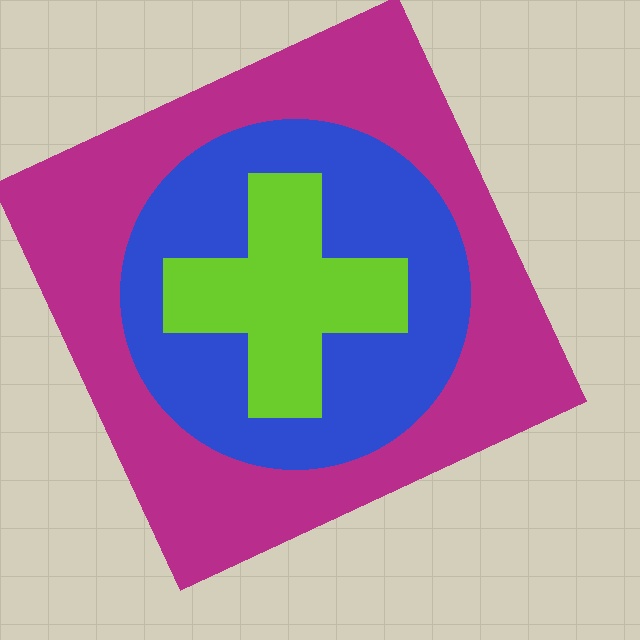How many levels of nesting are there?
3.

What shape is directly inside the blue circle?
The lime cross.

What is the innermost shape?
The lime cross.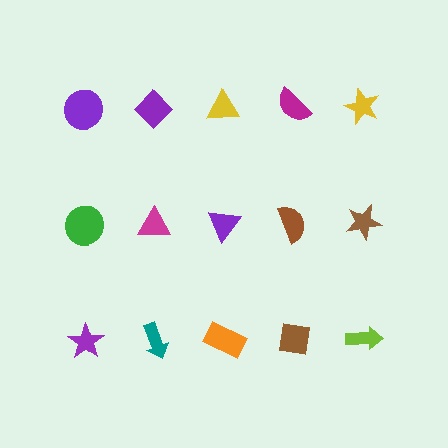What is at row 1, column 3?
A yellow triangle.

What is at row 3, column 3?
An orange rectangle.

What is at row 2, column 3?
A purple triangle.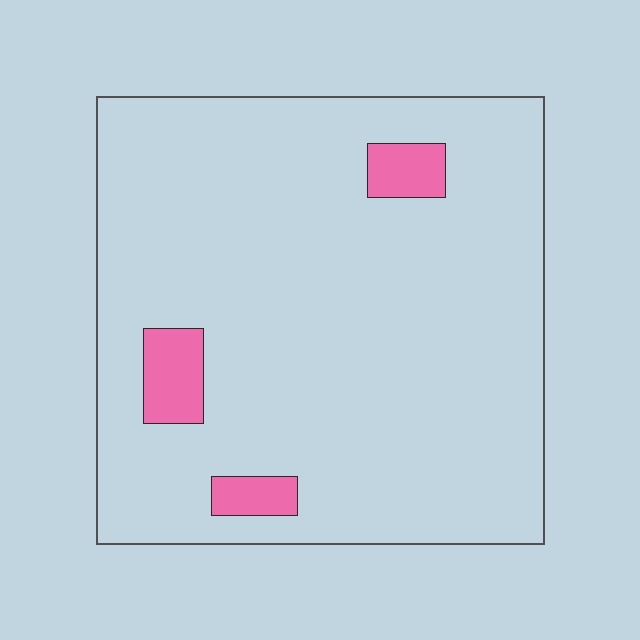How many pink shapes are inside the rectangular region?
3.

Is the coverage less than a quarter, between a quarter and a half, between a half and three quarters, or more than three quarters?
Less than a quarter.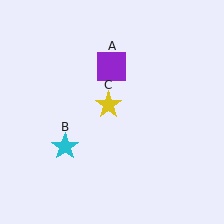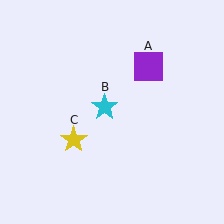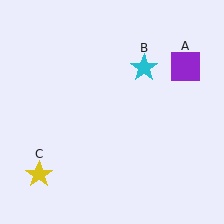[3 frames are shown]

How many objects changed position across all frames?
3 objects changed position: purple square (object A), cyan star (object B), yellow star (object C).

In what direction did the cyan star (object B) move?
The cyan star (object B) moved up and to the right.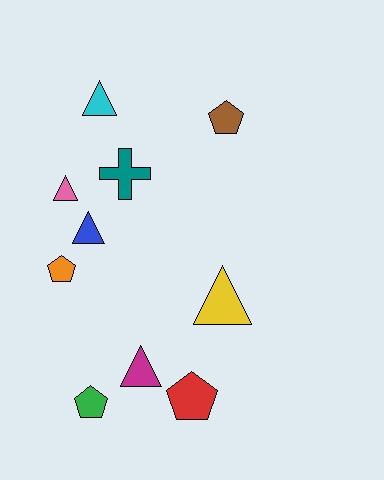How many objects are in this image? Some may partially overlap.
There are 10 objects.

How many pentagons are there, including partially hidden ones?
There are 4 pentagons.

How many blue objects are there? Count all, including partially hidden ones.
There is 1 blue object.